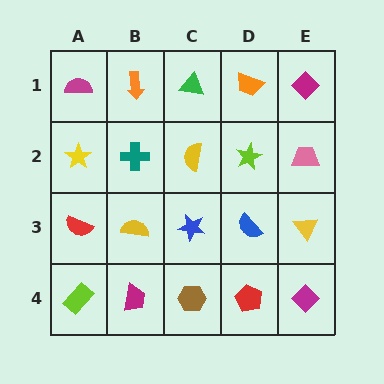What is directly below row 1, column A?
A yellow star.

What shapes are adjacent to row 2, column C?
A green triangle (row 1, column C), a blue star (row 3, column C), a teal cross (row 2, column B), a lime star (row 2, column D).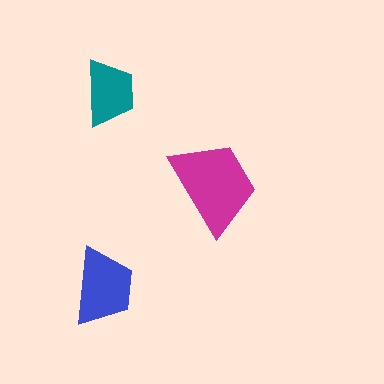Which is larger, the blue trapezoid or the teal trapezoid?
The blue one.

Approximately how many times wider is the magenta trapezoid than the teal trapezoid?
About 1.5 times wider.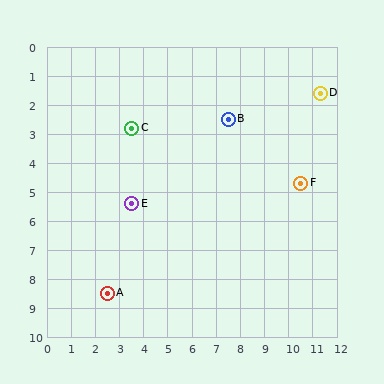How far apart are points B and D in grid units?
Points B and D are about 3.9 grid units apart.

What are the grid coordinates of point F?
Point F is at approximately (10.5, 4.7).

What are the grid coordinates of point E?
Point E is at approximately (3.5, 5.4).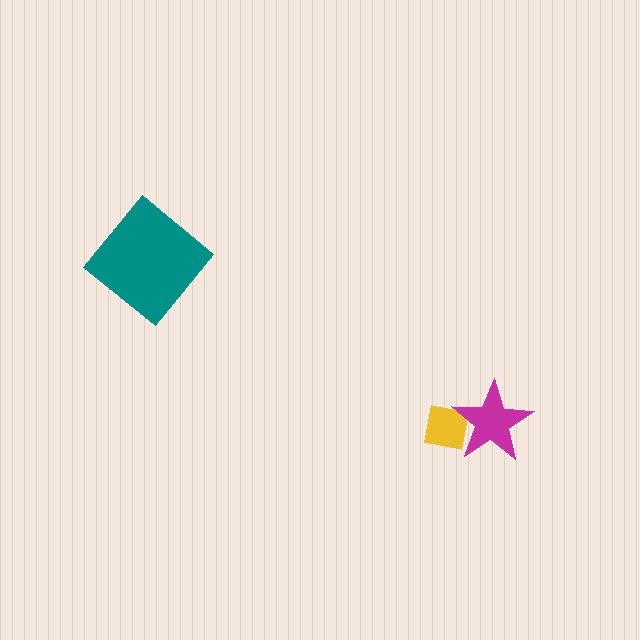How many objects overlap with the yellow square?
1 object overlaps with the yellow square.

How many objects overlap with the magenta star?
1 object overlaps with the magenta star.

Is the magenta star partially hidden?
No, no other shape covers it.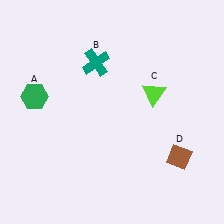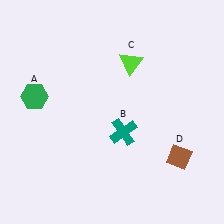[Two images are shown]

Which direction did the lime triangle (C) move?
The lime triangle (C) moved up.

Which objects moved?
The objects that moved are: the teal cross (B), the lime triangle (C).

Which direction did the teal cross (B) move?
The teal cross (B) moved down.